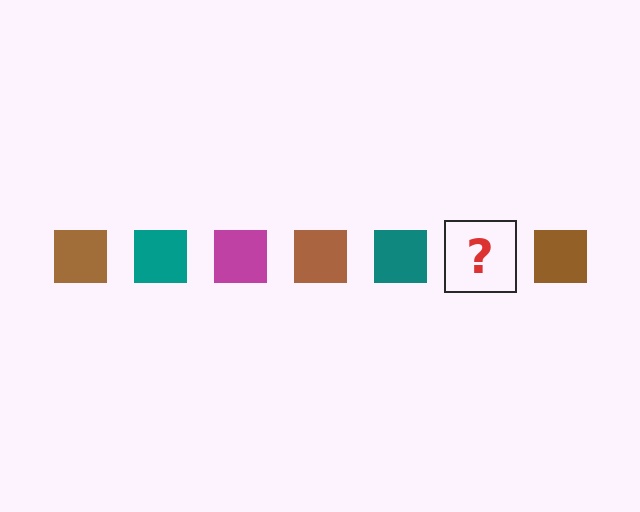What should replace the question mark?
The question mark should be replaced with a magenta square.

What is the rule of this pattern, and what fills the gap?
The rule is that the pattern cycles through brown, teal, magenta squares. The gap should be filled with a magenta square.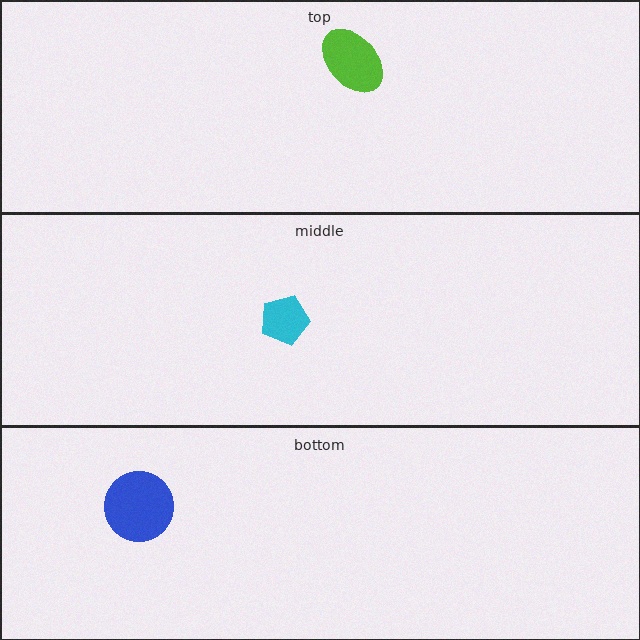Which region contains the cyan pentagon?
The middle region.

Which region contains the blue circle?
The bottom region.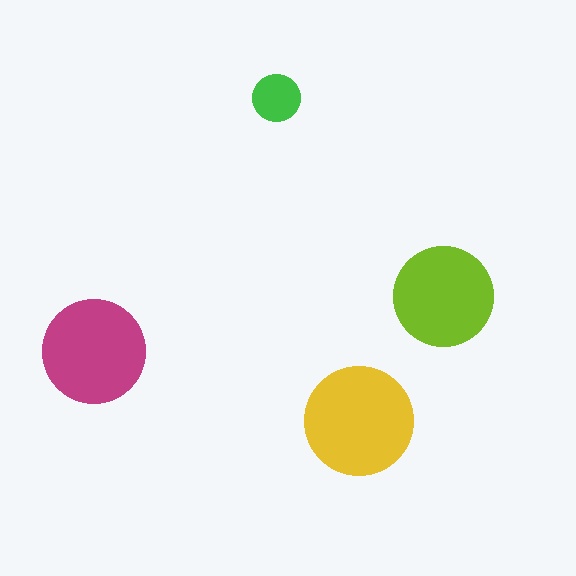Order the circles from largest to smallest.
the yellow one, the magenta one, the lime one, the green one.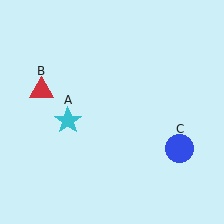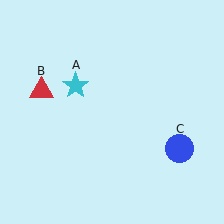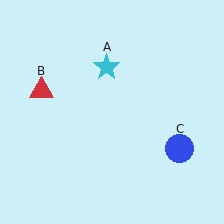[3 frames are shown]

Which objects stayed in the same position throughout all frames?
Red triangle (object B) and blue circle (object C) remained stationary.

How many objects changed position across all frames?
1 object changed position: cyan star (object A).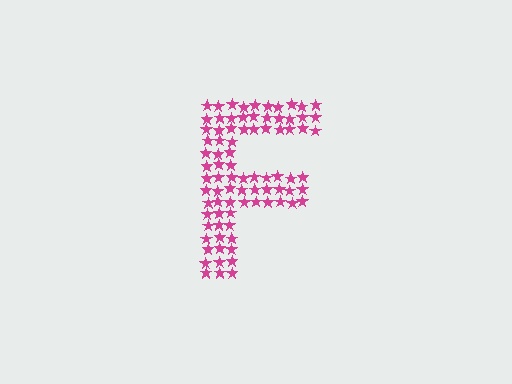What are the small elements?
The small elements are stars.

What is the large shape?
The large shape is the letter F.